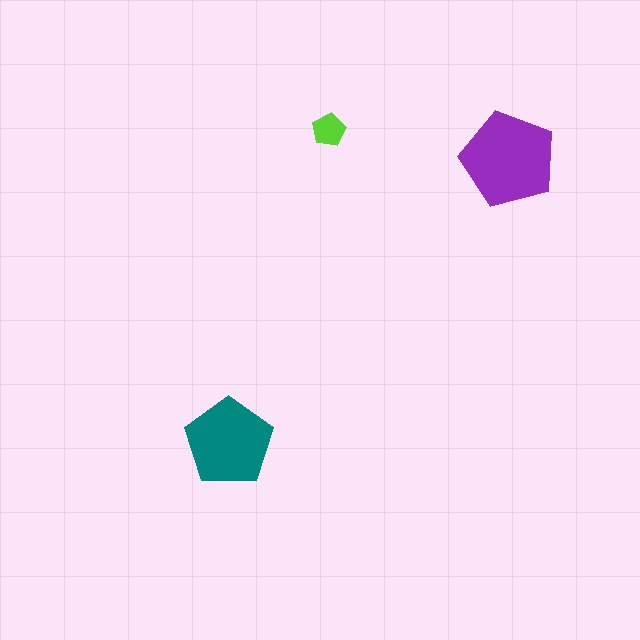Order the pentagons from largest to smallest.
the purple one, the teal one, the lime one.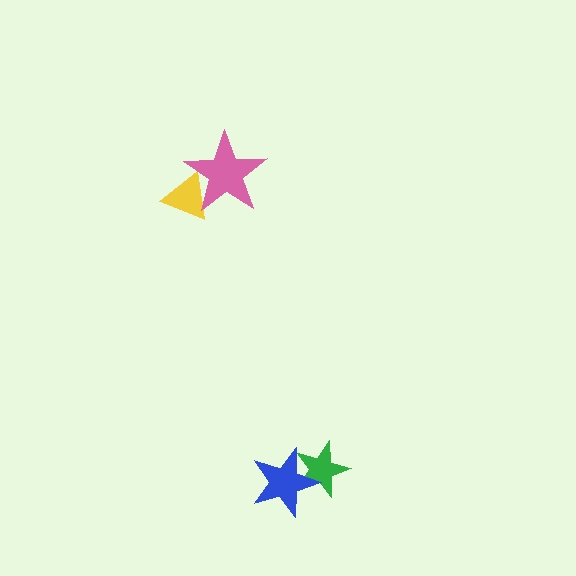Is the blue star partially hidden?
No, no other shape covers it.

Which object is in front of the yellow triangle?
The pink star is in front of the yellow triangle.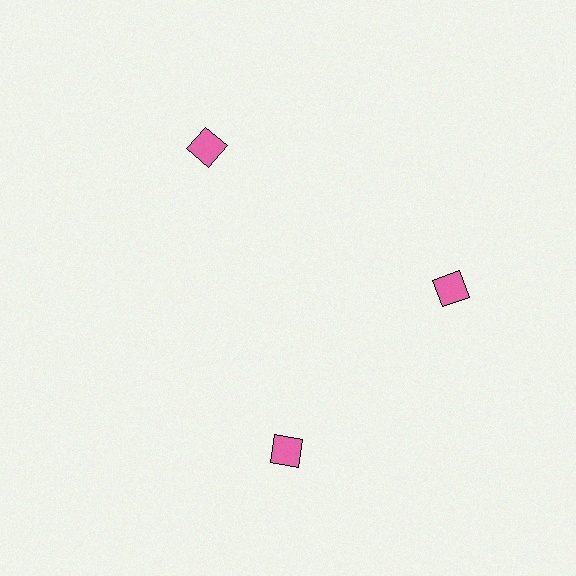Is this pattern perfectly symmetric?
No. The 3 pink squares are arranged in a ring, but one element near the 7 o'clock position is rotated out of alignment along the ring, breaking the 3-fold rotational symmetry.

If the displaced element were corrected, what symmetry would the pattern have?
It would have 3-fold rotational symmetry — the pattern would map onto itself every 120 degrees.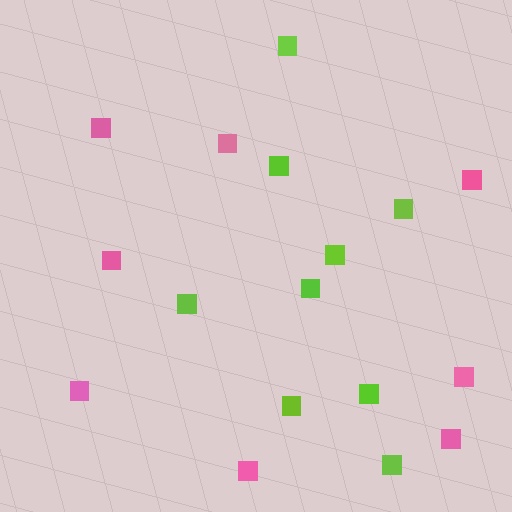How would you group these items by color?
There are 2 groups: one group of lime squares (9) and one group of pink squares (8).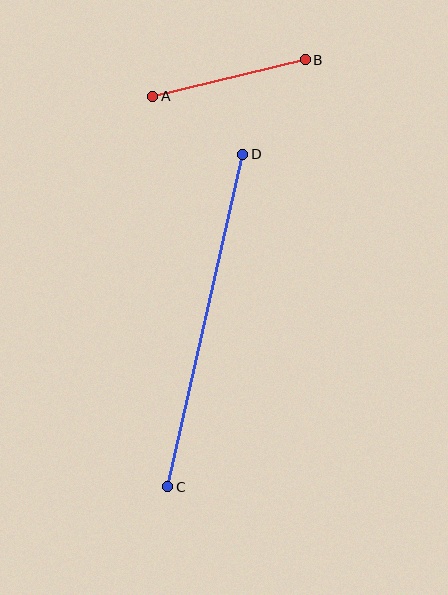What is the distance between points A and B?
The distance is approximately 157 pixels.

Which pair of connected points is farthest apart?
Points C and D are farthest apart.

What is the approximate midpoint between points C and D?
The midpoint is at approximately (205, 321) pixels.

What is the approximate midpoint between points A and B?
The midpoint is at approximately (229, 78) pixels.